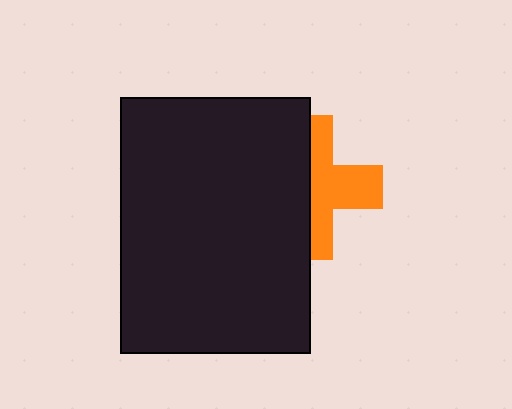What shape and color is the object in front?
The object in front is a black rectangle.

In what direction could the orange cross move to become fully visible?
The orange cross could move right. That would shift it out from behind the black rectangle entirely.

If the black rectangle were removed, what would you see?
You would see the complete orange cross.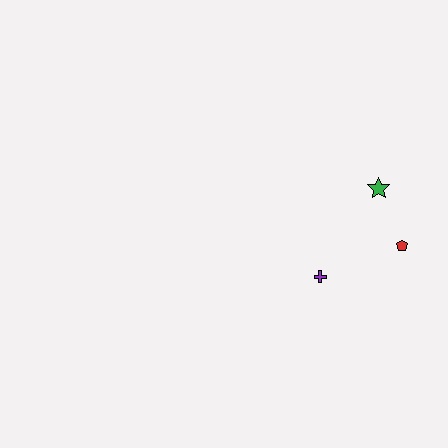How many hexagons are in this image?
There are no hexagons.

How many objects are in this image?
There are 3 objects.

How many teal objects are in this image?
There are no teal objects.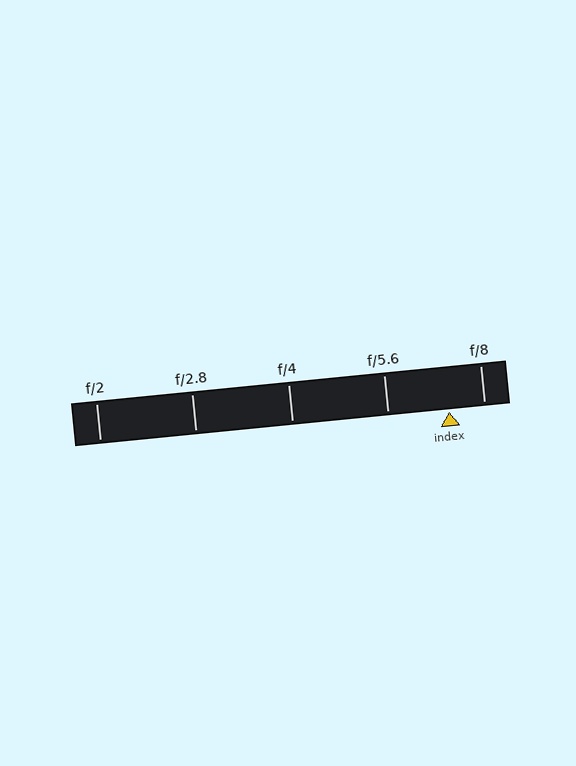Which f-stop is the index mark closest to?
The index mark is closest to f/8.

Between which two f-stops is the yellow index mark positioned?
The index mark is between f/5.6 and f/8.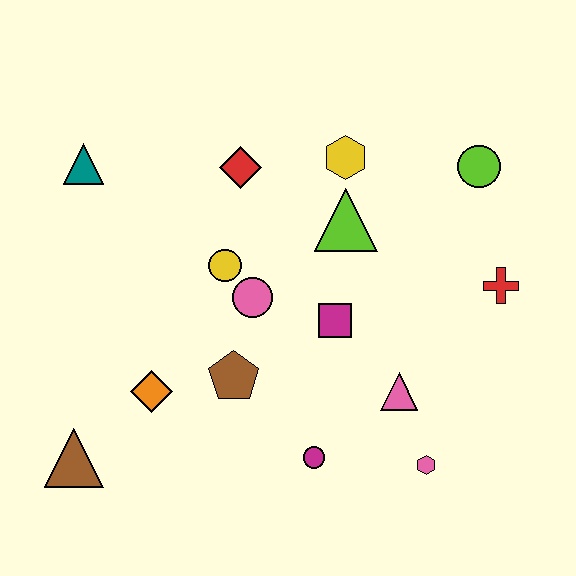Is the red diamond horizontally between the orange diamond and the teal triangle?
No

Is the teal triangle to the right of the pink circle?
No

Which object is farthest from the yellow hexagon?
The brown triangle is farthest from the yellow hexagon.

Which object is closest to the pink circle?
The yellow circle is closest to the pink circle.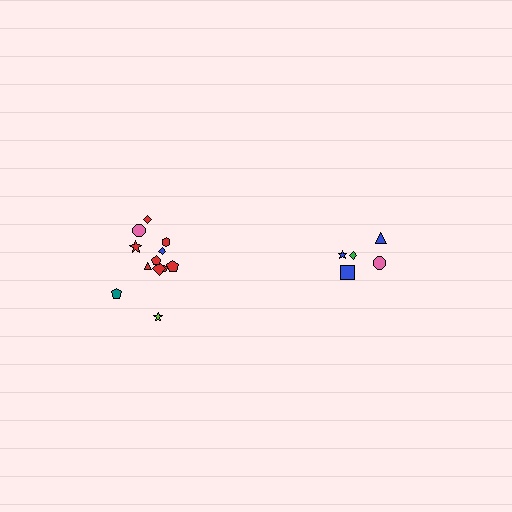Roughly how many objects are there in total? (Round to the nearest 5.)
Roughly 15 objects in total.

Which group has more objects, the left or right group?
The left group.